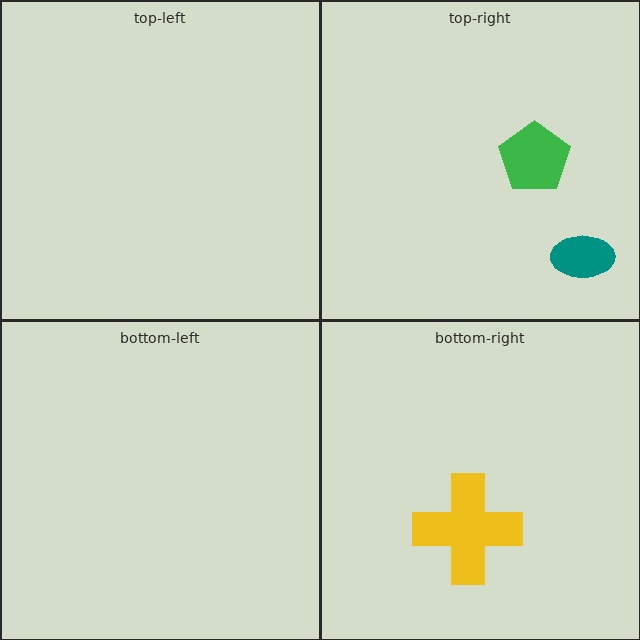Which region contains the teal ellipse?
The top-right region.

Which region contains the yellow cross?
The bottom-right region.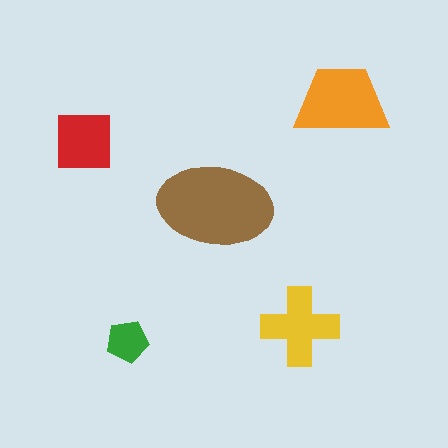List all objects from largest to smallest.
The brown ellipse, the orange trapezoid, the yellow cross, the red square, the green pentagon.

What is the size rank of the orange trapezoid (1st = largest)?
2nd.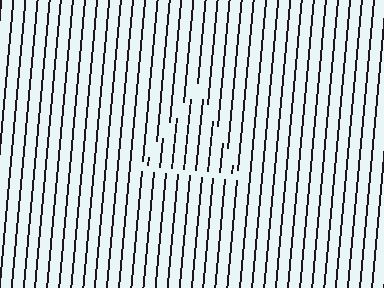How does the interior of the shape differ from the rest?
The interior of the shape contains the same grating, shifted by half a period — the contour is defined by the phase discontinuity where line-ends from the inner and outer gratings abut.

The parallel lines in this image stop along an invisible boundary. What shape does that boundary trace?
An illusory triangle. The interior of the shape contains the same grating, shifted by half a period — the contour is defined by the phase discontinuity where line-ends from the inner and outer gratings abut.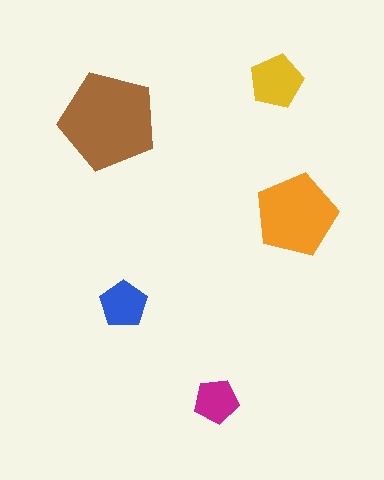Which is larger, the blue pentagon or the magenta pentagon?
The blue one.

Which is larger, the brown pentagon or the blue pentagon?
The brown one.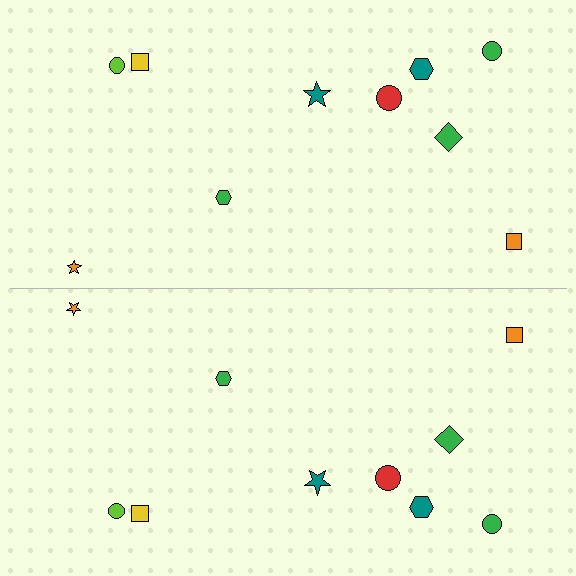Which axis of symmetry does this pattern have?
The pattern has a horizontal axis of symmetry running through the center of the image.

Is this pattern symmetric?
Yes, this pattern has bilateral (reflection) symmetry.